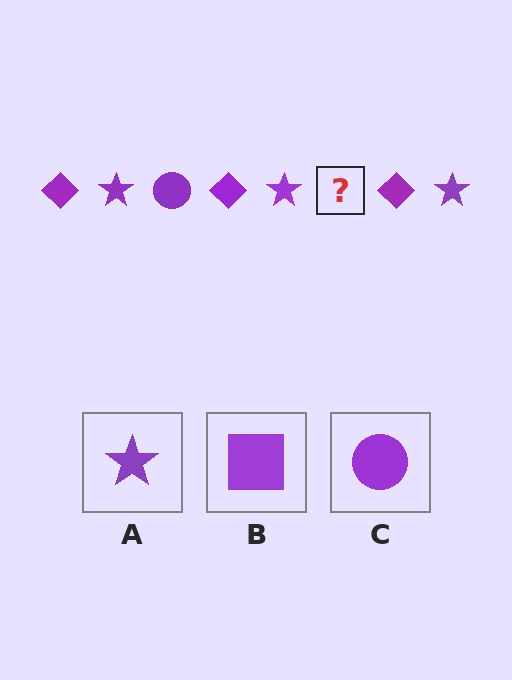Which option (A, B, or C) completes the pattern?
C.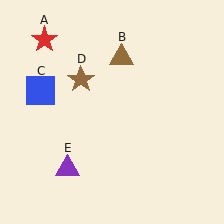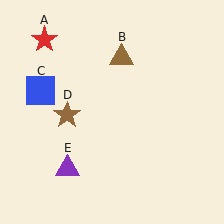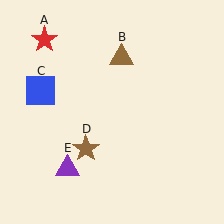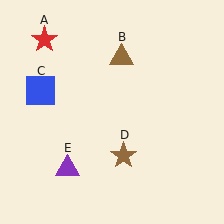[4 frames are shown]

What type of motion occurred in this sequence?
The brown star (object D) rotated counterclockwise around the center of the scene.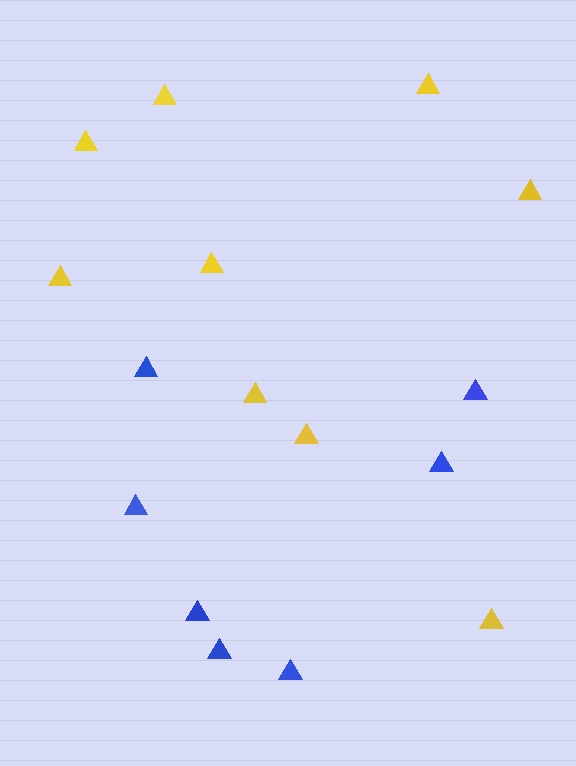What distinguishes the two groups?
There are 2 groups: one group of yellow triangles (9) and one group of blue triangles (7).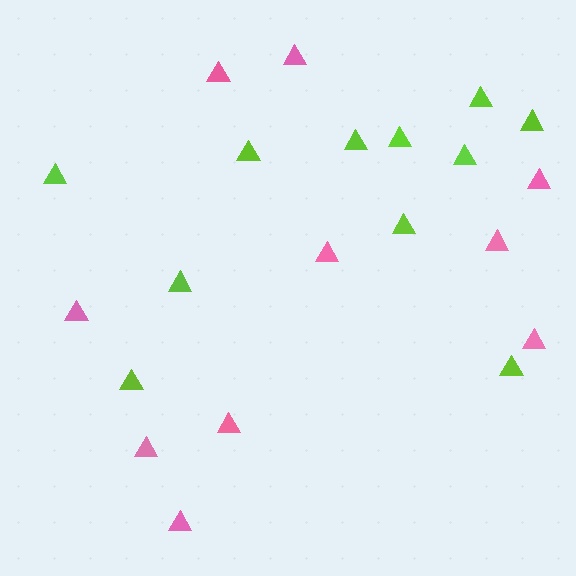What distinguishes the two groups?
There are 2 groups: one group of pink triangles (10) and one group of lime triangles (11).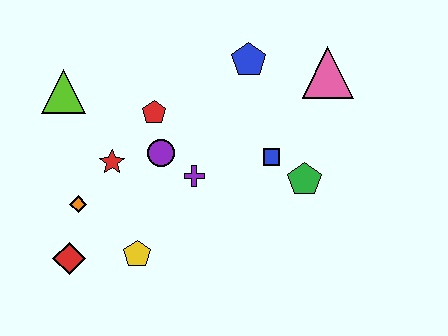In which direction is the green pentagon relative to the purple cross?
The green pentagon is to the right of the purple cross.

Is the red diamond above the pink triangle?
No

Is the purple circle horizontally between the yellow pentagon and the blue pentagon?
Yes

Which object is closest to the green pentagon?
The blue square is closest to the green pentagon.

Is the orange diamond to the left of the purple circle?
Yes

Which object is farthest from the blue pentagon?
The red diamond is farthest from the blue pentagon.